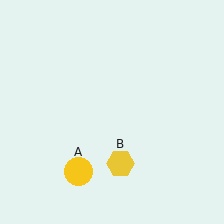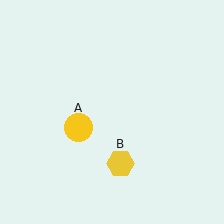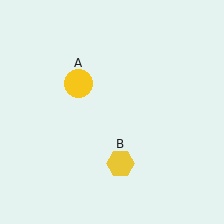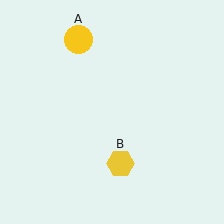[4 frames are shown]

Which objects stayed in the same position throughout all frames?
Yellow hexagon (object B) remained stationary.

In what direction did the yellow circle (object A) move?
The yellow circle (object A) moved up.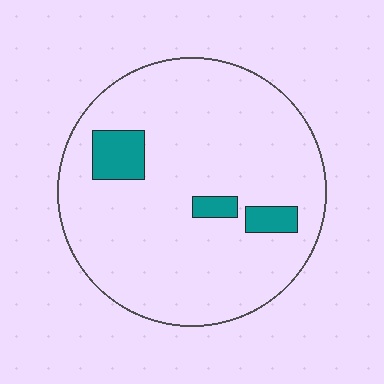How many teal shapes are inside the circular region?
3.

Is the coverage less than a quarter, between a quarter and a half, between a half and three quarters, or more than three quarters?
Less than a quarter.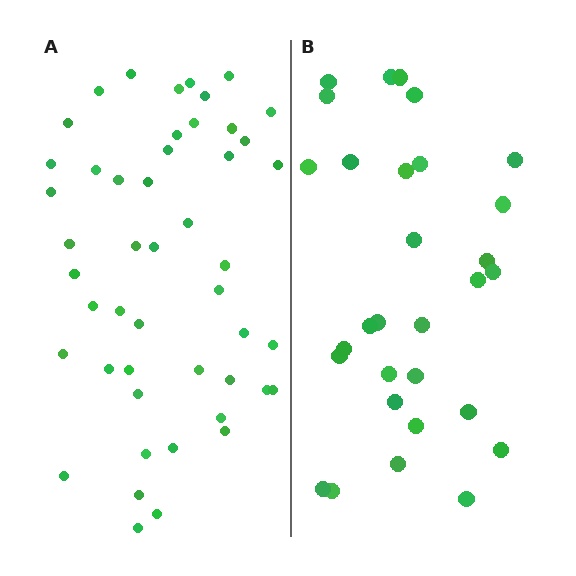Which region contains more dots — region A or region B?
Region A (the left region) has more dots.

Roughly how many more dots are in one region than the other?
Region A has approximately 20 more dots than region B.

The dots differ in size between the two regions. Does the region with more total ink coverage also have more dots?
No. Region B has more total ink coverage because its dots are larger, but region A actually contains more individual dots. Total area can be misleading — the number of items is what matters here.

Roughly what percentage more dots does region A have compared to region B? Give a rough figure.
About 60% more.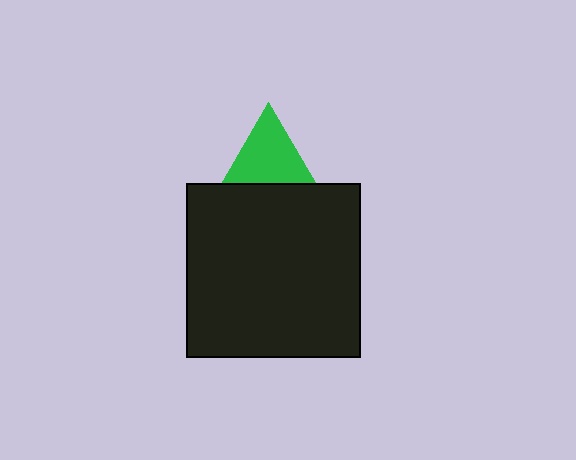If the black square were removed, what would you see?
You would see the complete green triangle.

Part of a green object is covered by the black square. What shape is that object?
It is a triangle.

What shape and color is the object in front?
The object in front is a black square.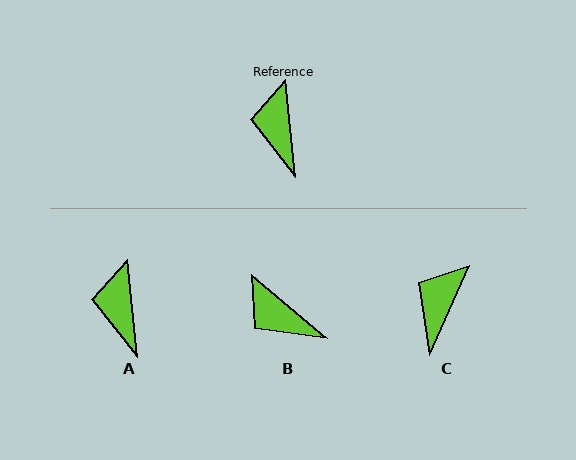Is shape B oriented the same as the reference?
No, it is off by about 44 degrees.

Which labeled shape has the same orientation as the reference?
A.